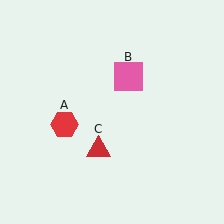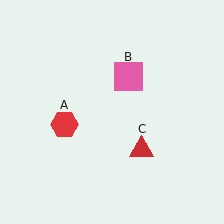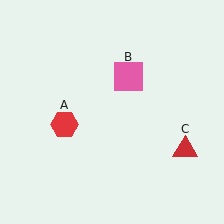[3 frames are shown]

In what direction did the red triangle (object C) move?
The red triangle (object C) moved right.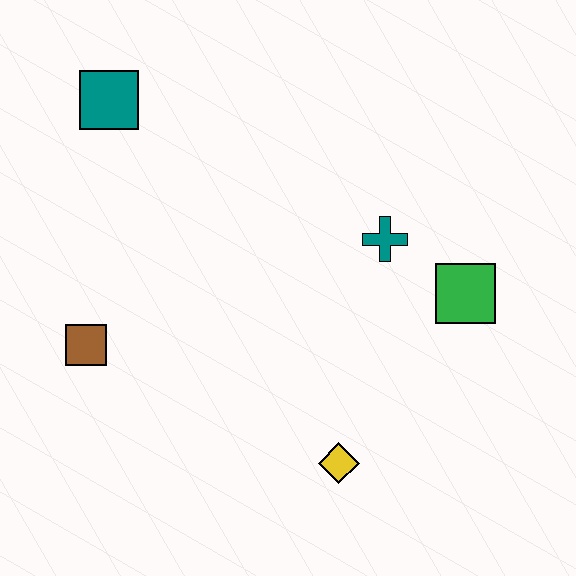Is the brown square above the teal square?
No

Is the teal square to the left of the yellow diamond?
Yes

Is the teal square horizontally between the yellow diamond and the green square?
No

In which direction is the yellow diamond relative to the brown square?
The yellow diamond is to the right of the brown square.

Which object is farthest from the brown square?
The green square is farthest from the brown square.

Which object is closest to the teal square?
The brown square is closest to the teal square.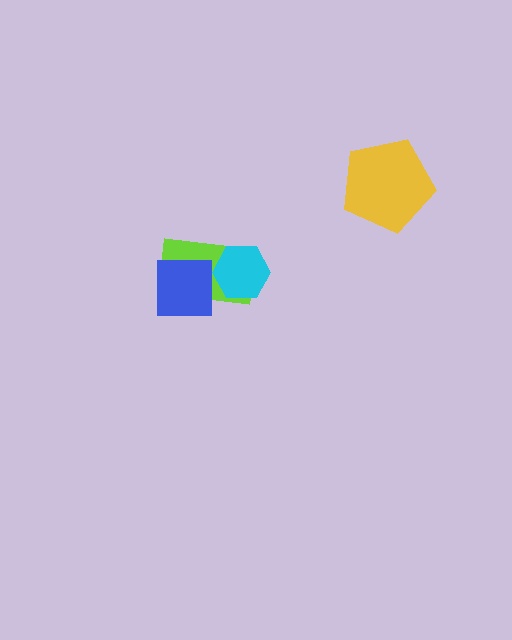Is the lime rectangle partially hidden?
Yes, it is partially covered by another shape.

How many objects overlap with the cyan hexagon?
1 object overlaps with the cyan hexagon.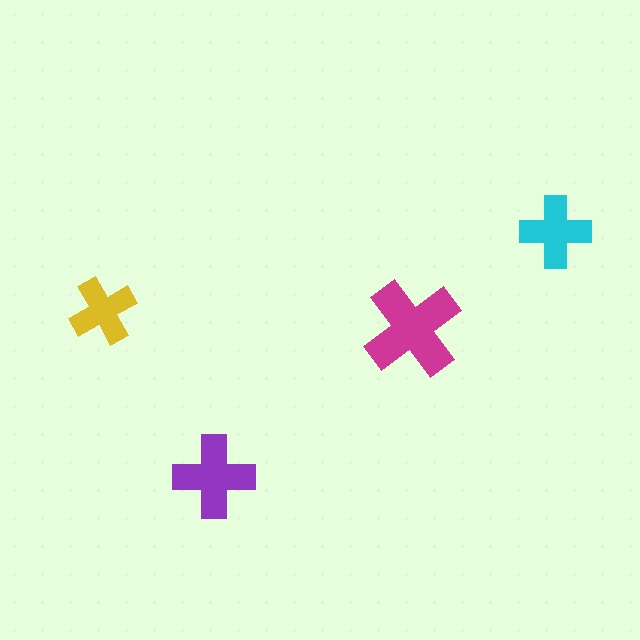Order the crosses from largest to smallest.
the magenta one, the purple one, the cyan one, the yellow one.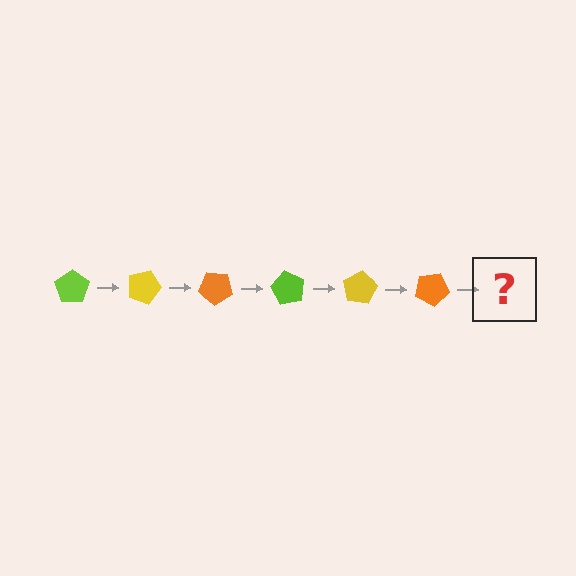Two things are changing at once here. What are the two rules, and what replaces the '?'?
The two rules are that it rotates 20 degrees each step and the color cycles through lime, yellow, and orange. The '?' should be a lime pentagon, rotated 120 degrees from the start.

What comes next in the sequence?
The next element should be a lime pentagon, rotated 120 degrees from the start.